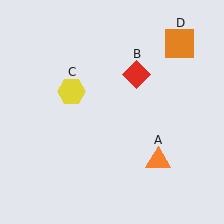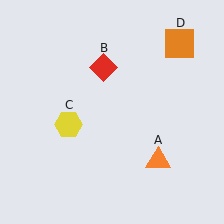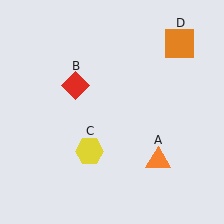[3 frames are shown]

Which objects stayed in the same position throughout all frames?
Orange triangle (object A) and orange square (object D) remained stationary.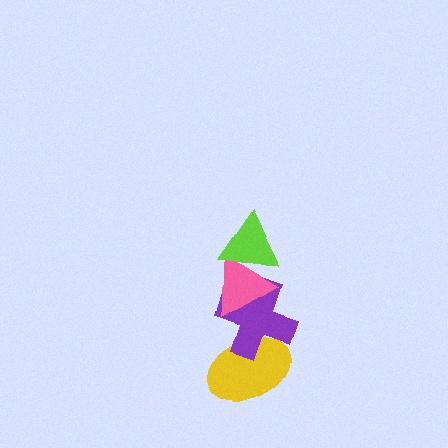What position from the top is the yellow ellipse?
The yellow ellipse is 4th from the top.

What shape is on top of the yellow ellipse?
The purple cross is on top of the yellow ellipse.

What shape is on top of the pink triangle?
The lime triangle is on top of the pink triangle.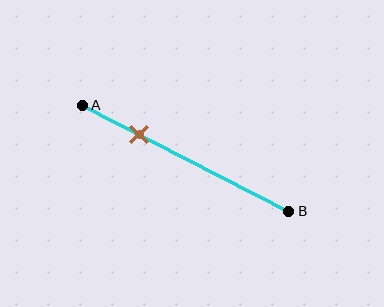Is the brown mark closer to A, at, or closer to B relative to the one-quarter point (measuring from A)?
The brown mark is approximately at the one-quarter point of segment AB.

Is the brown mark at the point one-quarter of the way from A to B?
Yes, the mark is approximately at the one-quarter point.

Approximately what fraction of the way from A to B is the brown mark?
The brown mark is approximately 30% of the way from A to B.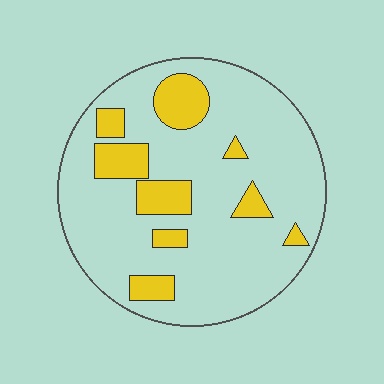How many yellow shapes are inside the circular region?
9.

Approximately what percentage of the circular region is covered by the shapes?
Approximately 20%.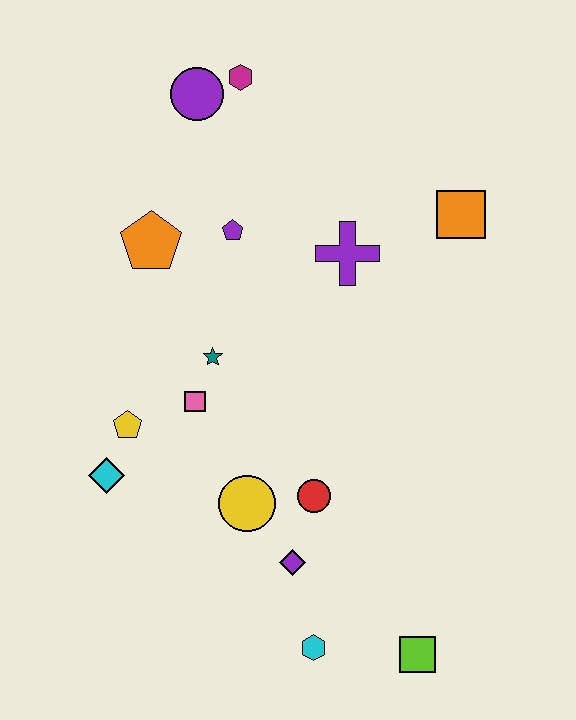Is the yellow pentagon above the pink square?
No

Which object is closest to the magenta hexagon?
The purple circle is closest to the magenta hexagon.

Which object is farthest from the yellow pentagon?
The orange square is farthest from the yellow pentagon.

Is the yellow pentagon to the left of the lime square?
Yes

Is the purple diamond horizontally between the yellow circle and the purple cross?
Yes